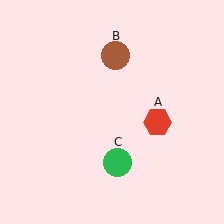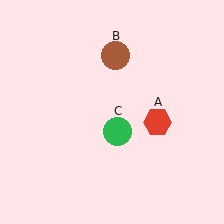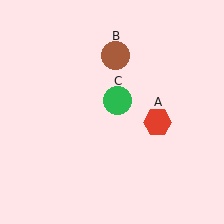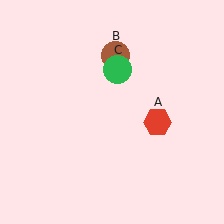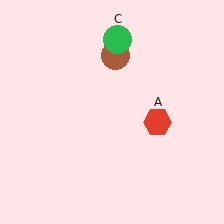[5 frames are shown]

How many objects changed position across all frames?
1 object changed position: green circle (object C).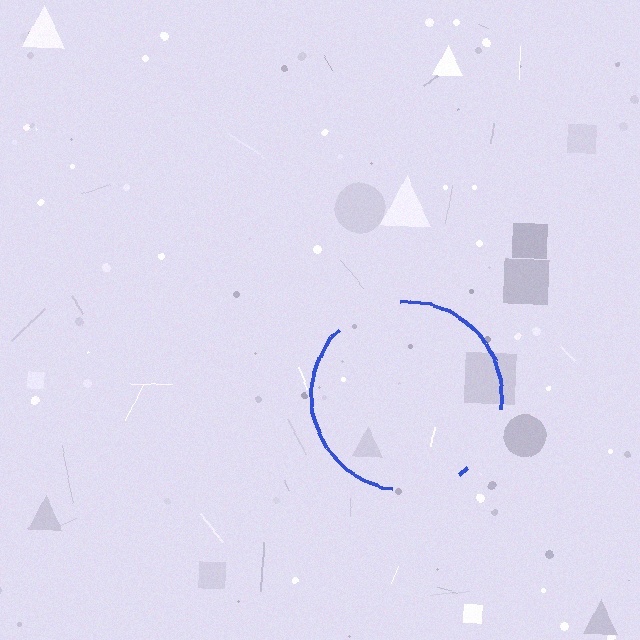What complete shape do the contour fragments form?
The contour fragments form a circle.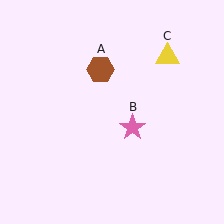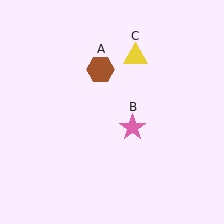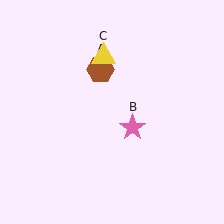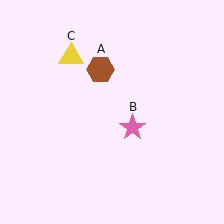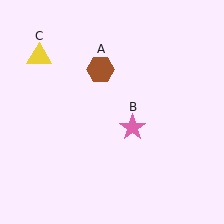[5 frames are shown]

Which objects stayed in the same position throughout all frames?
Brown hexagon (object A) and pink star (object B) remained stationary.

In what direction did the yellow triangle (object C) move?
The yellow triangle (object C) moved left.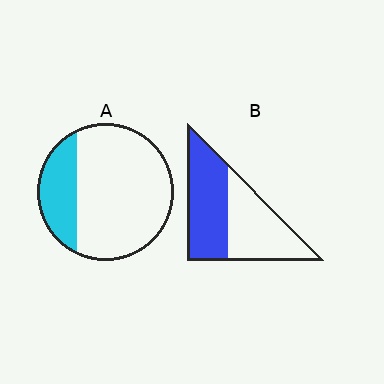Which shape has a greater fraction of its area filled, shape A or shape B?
Shape B.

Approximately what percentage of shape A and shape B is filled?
A is approximately 25% and B is approximately 50%.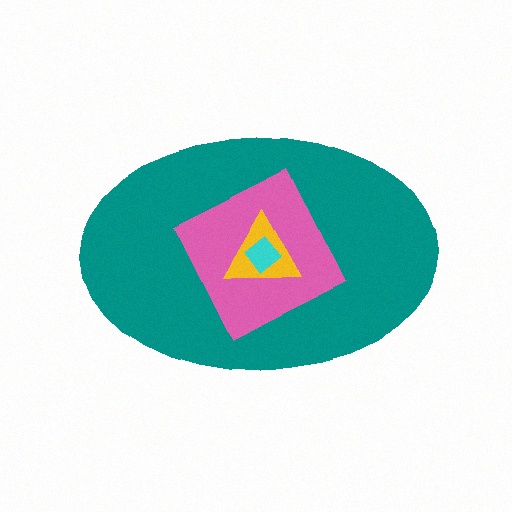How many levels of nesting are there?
4.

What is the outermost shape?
The teal ellipse.